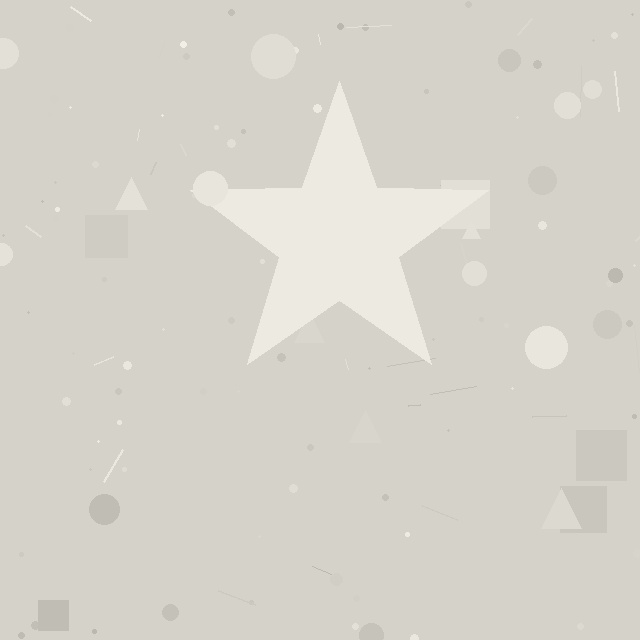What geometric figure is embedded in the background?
A star is embedded in the background.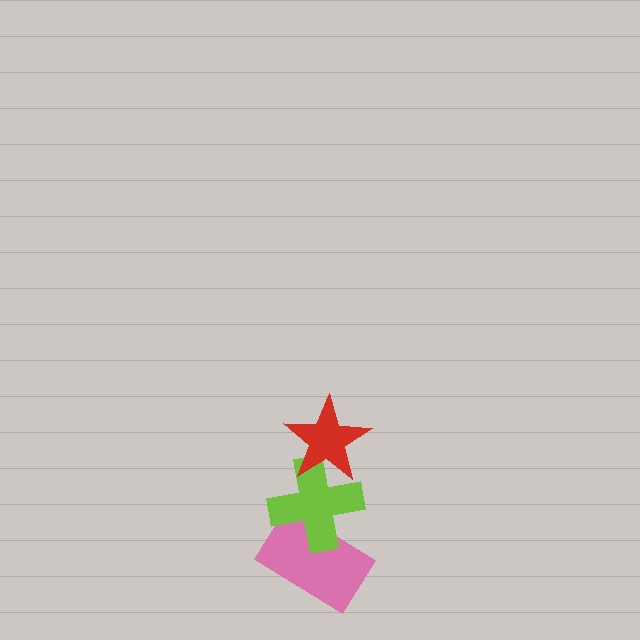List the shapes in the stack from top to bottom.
From top to bottom: the red star, the lime cross, the pink rectangle.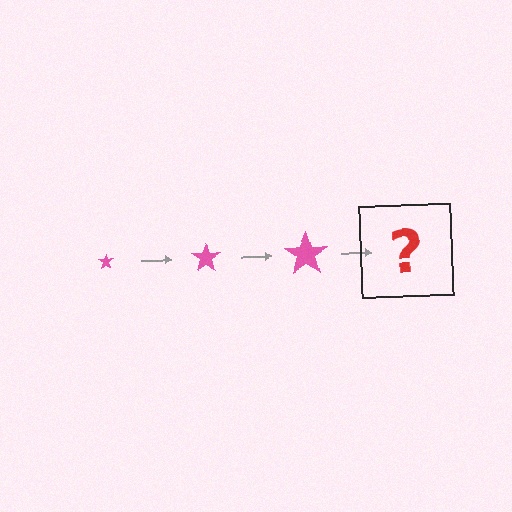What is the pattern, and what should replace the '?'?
The pattern is that the star gets progressively larger each step. The '?' should be a pink star, larger than the previous one.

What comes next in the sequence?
The next element should be a pink star, larger than the previous one.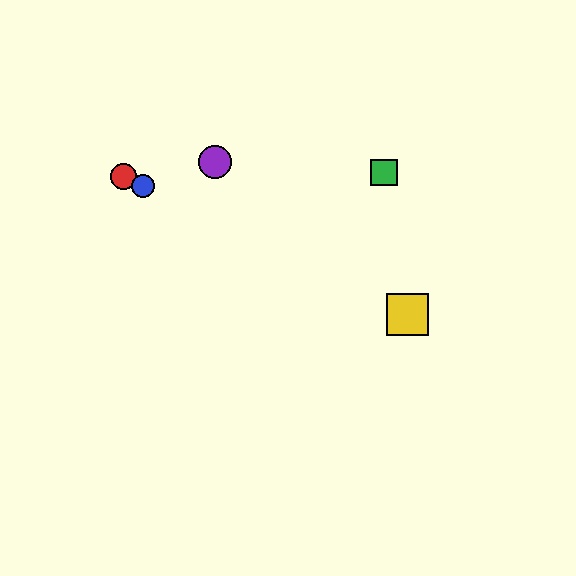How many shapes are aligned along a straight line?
3 shapes (the red circle, the blue circle, the yellow square) are aligned along a straight line.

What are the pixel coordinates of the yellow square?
The yellow square is at (407, 314).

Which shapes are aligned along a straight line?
The red circle, the blue circle, the yellow square are aligned along a straight line.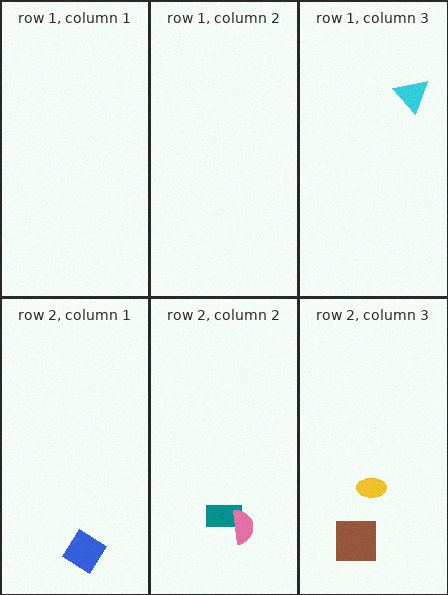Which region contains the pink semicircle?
The row 2, column 2 region.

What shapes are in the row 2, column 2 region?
The teal rectangle, the pink semicircle.